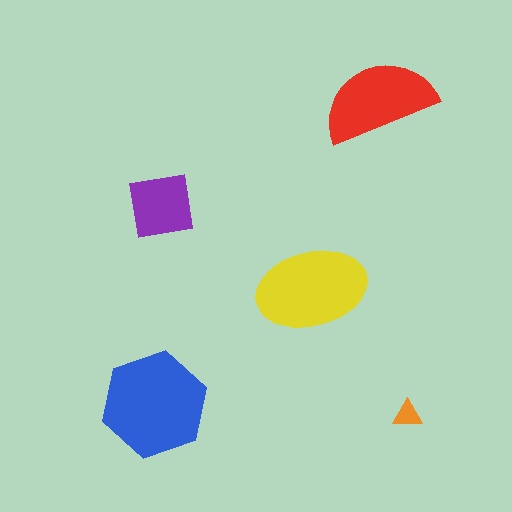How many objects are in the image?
There are 5 objects in the image.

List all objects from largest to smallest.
The blue hexagon, the yellow ellipse, the red semicircle, the purple square, the orange triangle.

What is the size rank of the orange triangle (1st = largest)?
5th.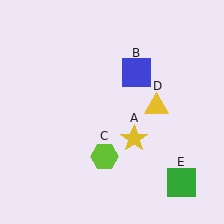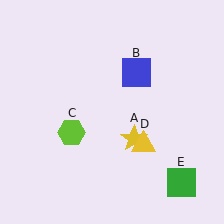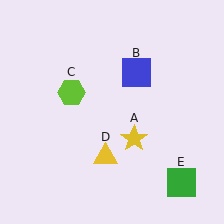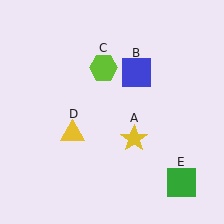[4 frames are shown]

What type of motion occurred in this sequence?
The lime hexagon (object C), yellow triangle (object D) rotated clockwise around the center of the scene.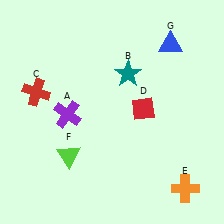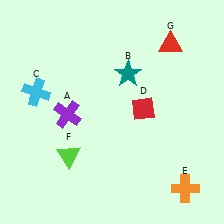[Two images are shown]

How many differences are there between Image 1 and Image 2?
There are 2 differences between the two images.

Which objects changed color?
C changed from red to cyan. G changed from blue to red.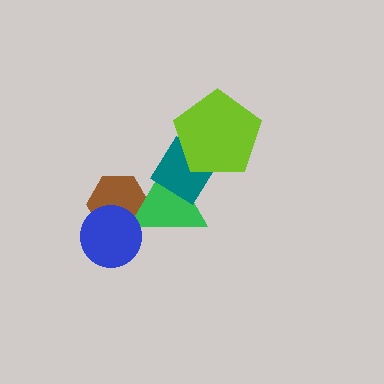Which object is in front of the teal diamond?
The lime pentagon is in front of the teal diamond.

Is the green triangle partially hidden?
Yes, it is partially covered by another shape.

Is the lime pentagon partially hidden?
No, no other shape covers it.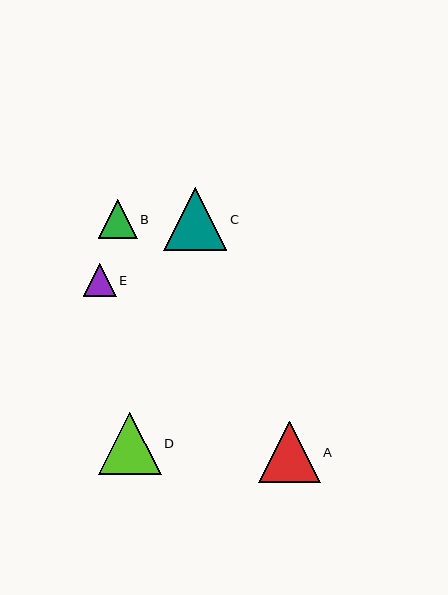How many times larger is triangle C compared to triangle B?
Triangle C is approximately 1.6 times the size of triangle B.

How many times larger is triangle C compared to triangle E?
Triangle C is approximately 1.9 times the size of triangle E.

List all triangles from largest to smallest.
From largest to smallest: C, D, A, B, E.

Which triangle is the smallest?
Triangle E is the smallest with a size of approximately 33 pixels.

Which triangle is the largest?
Triangle C is the largest with a size of approximately 63 pixels.